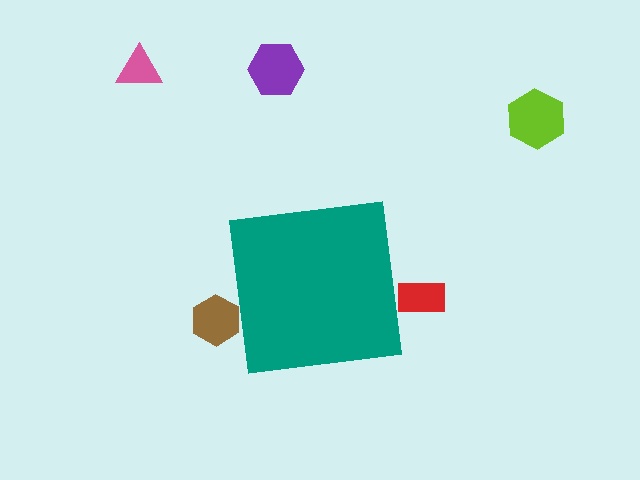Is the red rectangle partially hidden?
Yes, the red rectangle is partially hidden behind the teal square.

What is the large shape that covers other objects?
A teal square.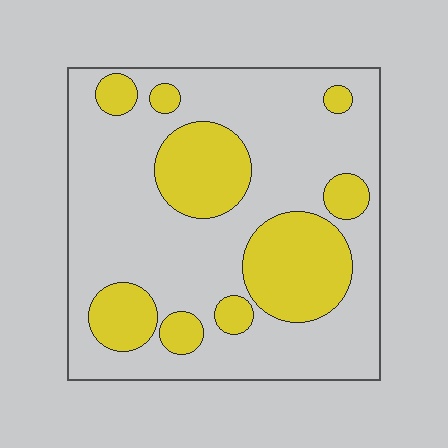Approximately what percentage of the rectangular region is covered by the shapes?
Approximately 30%.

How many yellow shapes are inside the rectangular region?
9.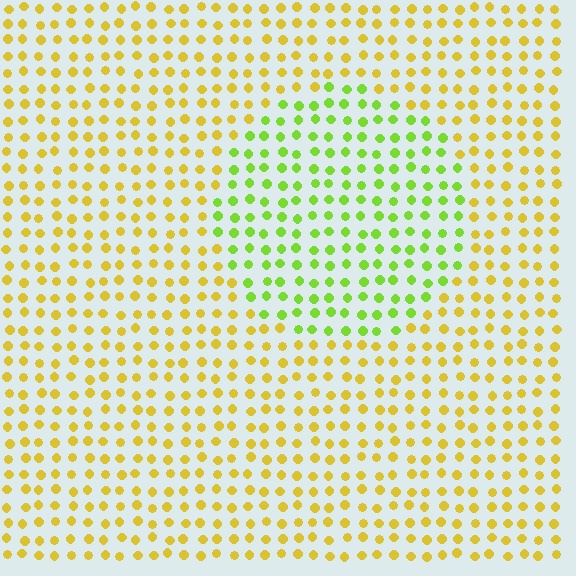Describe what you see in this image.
The image is filled with small yellow elements in a uniform arrangement. A circle-shaped region is visible where the elements are tinted to a slightly different hue, forming a subtle color boundary.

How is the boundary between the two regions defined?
The boundary is defined purely by a slight shift in hue (about 44 degrees). Spacing, size, and orientation are identical on both sides.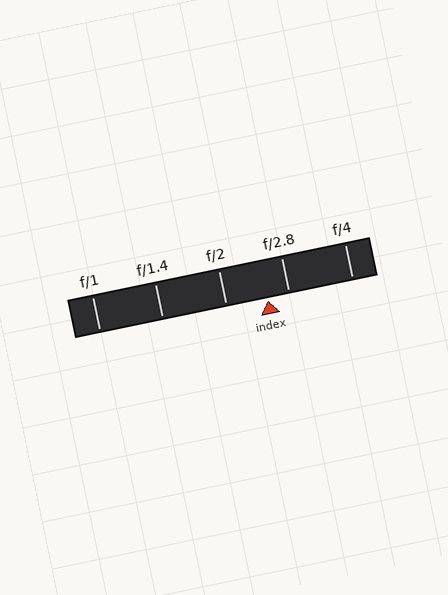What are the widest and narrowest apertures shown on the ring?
The widest aperture shown is f/1 and the narrowest is f/4.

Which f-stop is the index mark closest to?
The index mark is closest to f/2.8.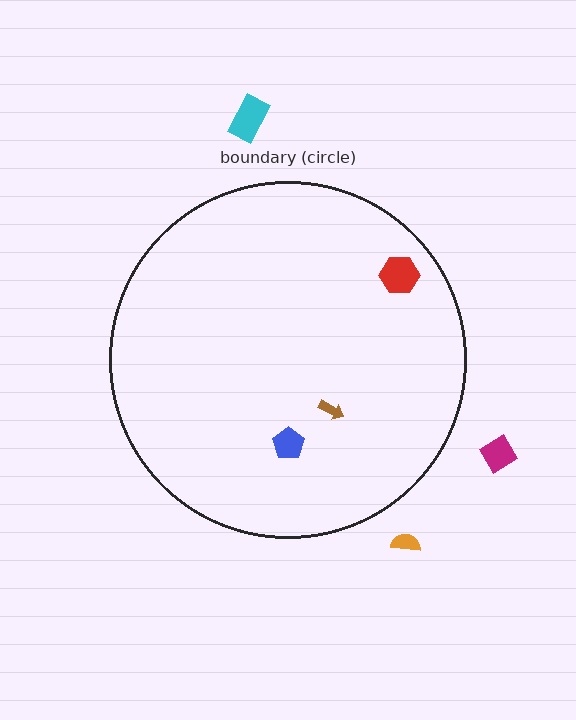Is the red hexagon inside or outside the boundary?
Inside.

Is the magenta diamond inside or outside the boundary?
Outside.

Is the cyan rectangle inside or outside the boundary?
Outside.